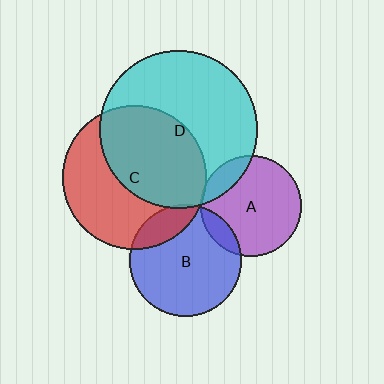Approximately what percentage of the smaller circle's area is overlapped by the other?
Approximately 50%.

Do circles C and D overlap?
Yes.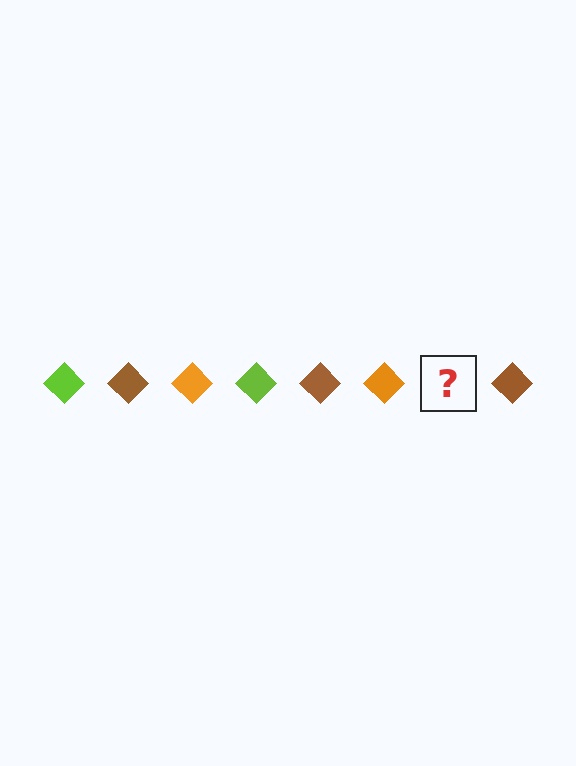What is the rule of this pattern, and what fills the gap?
The rule is that the pattern cycles through lime, brown, orange diamonds. The gap should be filled with a lime diamond.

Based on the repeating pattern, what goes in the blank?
The blank should be a lime diamond.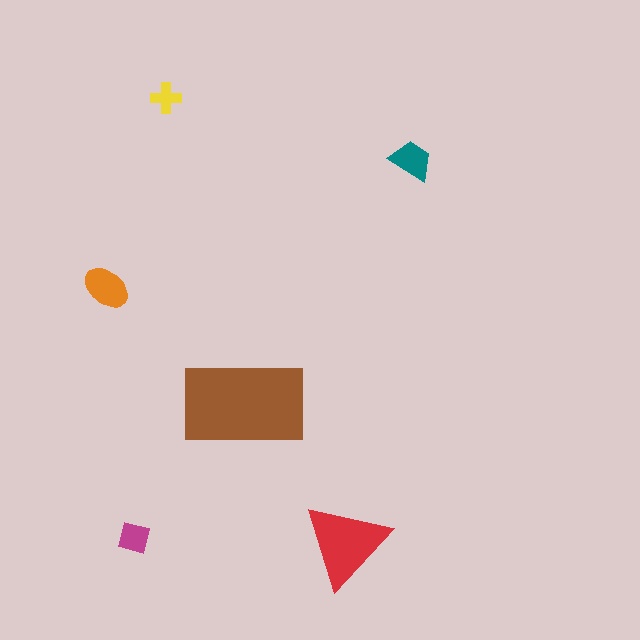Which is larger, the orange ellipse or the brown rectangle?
The brown rectangle.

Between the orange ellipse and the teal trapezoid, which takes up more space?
The orange ellipse.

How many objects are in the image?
There are 6 objects in the image.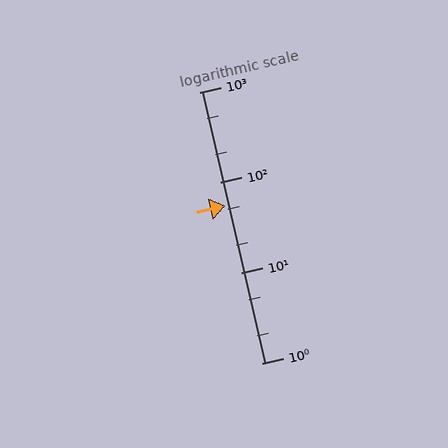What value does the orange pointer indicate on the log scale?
The pointer indicates approximately 55.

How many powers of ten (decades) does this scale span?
The scale spans 3 decades, from 1 to 1000.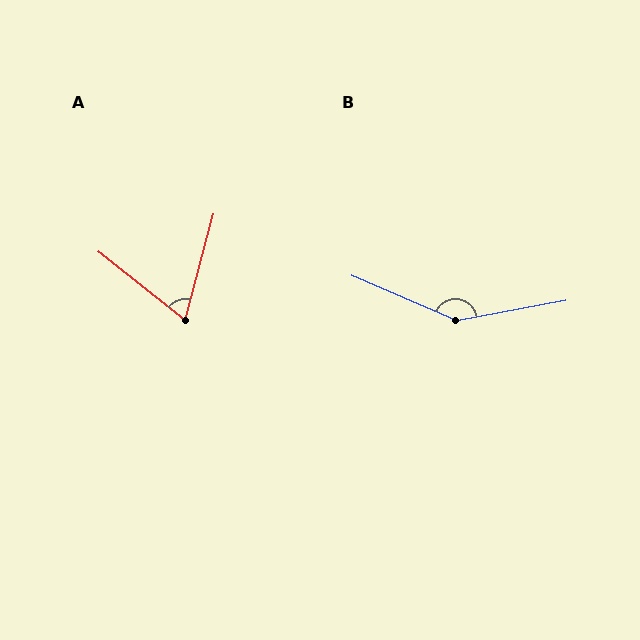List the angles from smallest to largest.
A (66°), B (146°).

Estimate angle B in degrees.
Approximately 146 degrees.